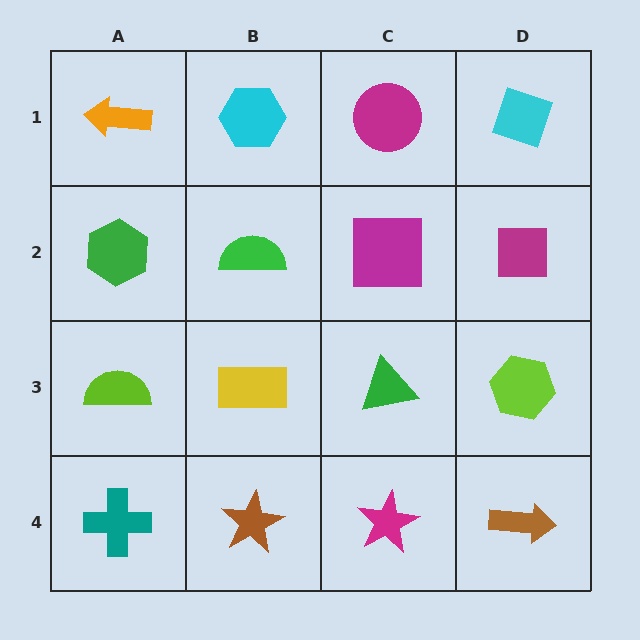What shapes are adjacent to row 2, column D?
A cyan diamond (row 1, column D), a lime hexagon (row 3, column D), a magenta square (row 2, column C).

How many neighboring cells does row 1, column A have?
2.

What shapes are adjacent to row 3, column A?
A green hexagon (row 2, column A), a teal cross (row 4, column A), a yellow rectangle (row 3, column B).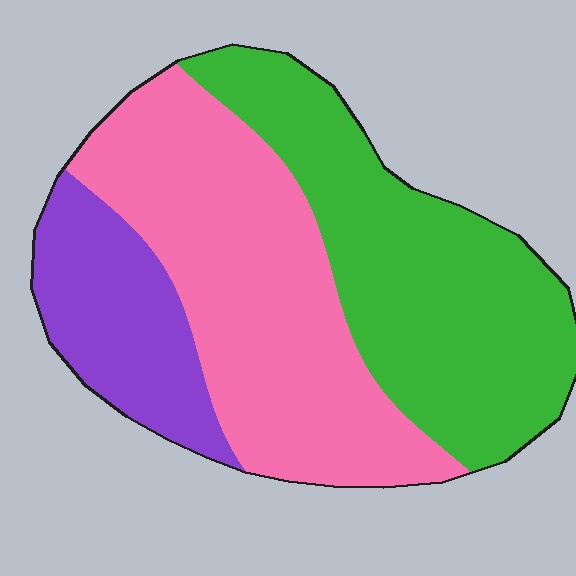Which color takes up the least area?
Purple, at roughly 20%.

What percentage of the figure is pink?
Pink covers around 40% of the figure.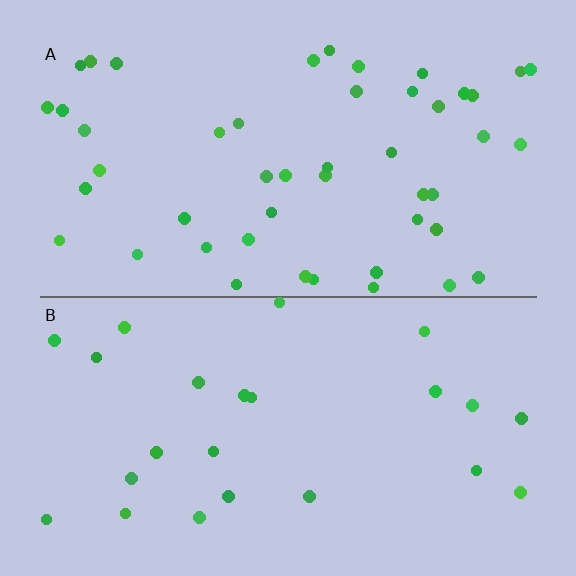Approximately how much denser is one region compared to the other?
Approximately 2.0× — region A over region B.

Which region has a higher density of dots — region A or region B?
A (the top).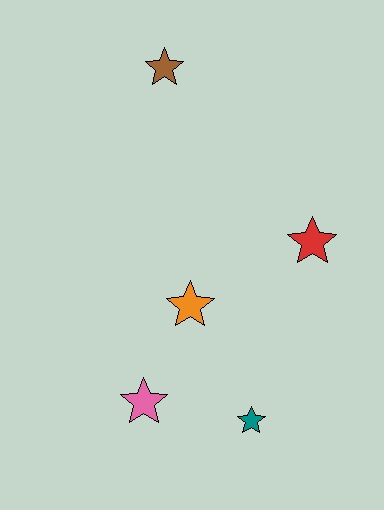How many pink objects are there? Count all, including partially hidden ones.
There is 1 pink object.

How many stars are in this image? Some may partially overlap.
There are 5 stars.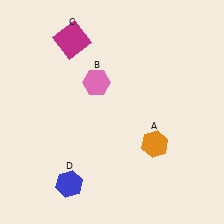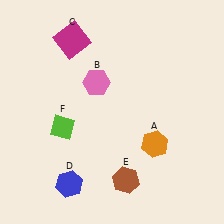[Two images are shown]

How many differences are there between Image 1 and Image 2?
There are 2 differences between the two images.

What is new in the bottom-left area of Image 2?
A lime diamond (F) was added in the bottom-left area of Image 2.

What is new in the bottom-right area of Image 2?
A brown hexagon (E) was added in the bottom-right area of Image 2.